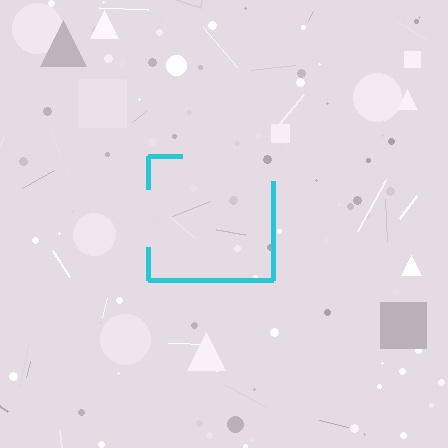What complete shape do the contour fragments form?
The contour fragments form a square.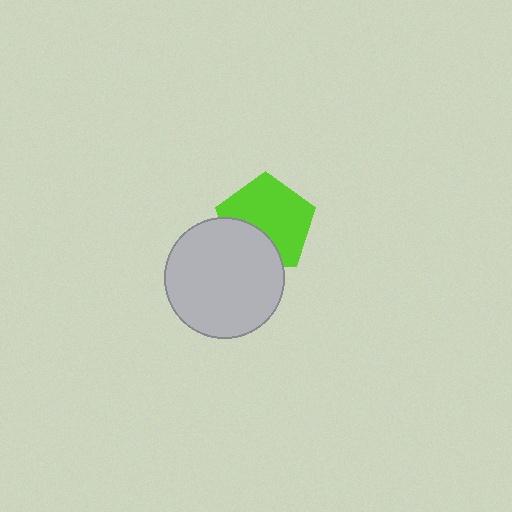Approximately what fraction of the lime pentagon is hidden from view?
Roughly 32% of the lime pentagon is hidden behind the light gray circle.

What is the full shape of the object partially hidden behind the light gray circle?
The partially hidden object is a lime pentagon.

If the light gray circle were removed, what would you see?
You would see the complete lime pentagon.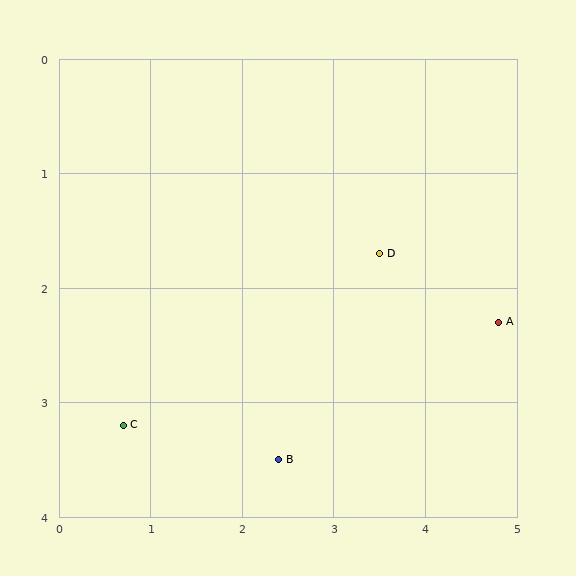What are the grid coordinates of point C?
Point C is at approximately (0.7, 3.2).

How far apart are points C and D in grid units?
Points C and D are about 3.2 grid units apart.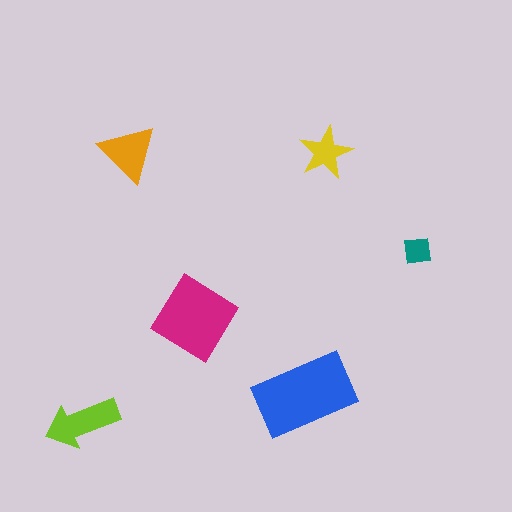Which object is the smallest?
The teal square.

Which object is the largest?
The blue rectangle.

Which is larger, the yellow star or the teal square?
The yellow star.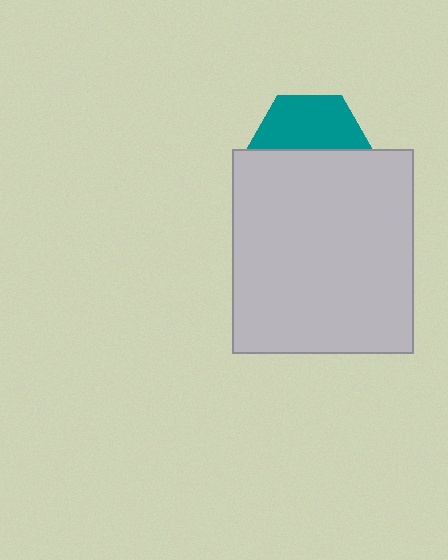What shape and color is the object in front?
The object in front is a light gray rectangle.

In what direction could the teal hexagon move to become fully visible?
The teal hexagon could move up. That would shift it out from behind the light gray rectangle entirely.